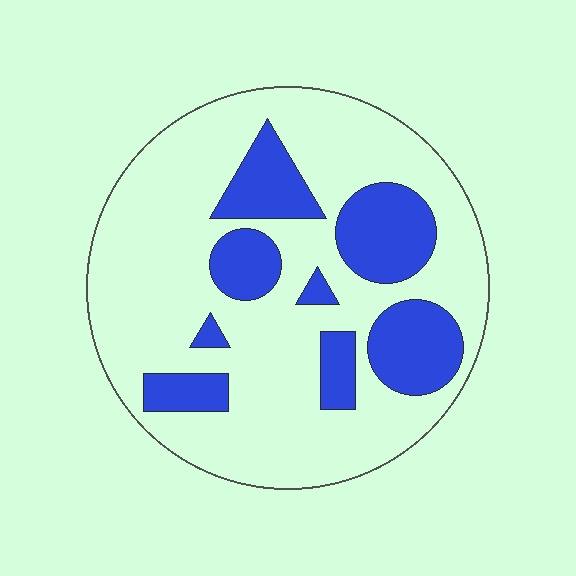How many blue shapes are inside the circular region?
8.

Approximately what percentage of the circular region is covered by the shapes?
Approximately 25%.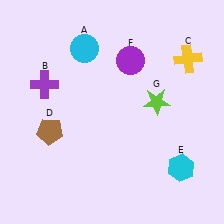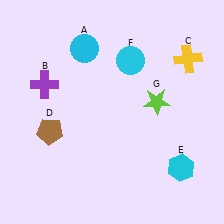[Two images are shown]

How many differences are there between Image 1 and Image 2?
There is 1 difference between the two images.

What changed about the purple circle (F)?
In Image 1, F is purple. In Image 2, it changed to cyan.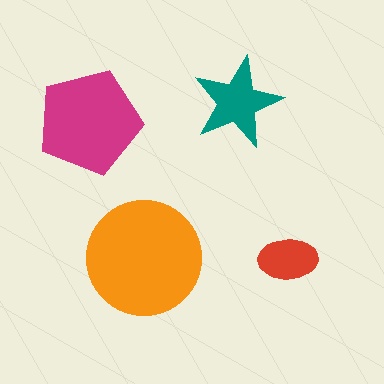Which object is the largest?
The orange circle.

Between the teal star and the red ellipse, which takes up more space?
The teal star.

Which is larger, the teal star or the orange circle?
The orange circle.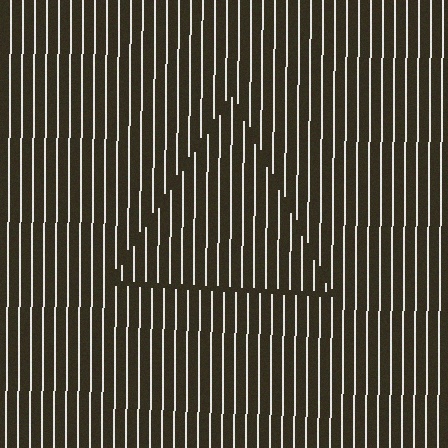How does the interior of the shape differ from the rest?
The interior of the shape contains the same grating, shifted by half a period — the contour is defined by the phase discontinuity where line-ends from the inner and outer gratings abut.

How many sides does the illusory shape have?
3 sides — the line-ends trace a triangle.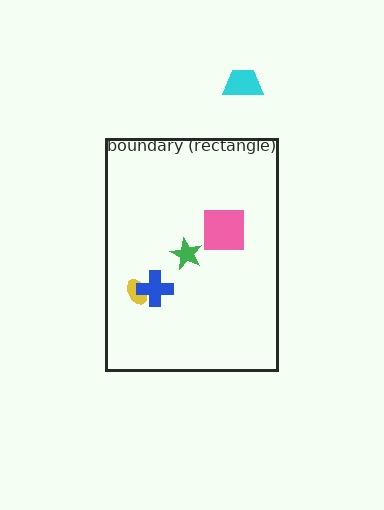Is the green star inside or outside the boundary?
Inside.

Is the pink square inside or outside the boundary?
Inside.